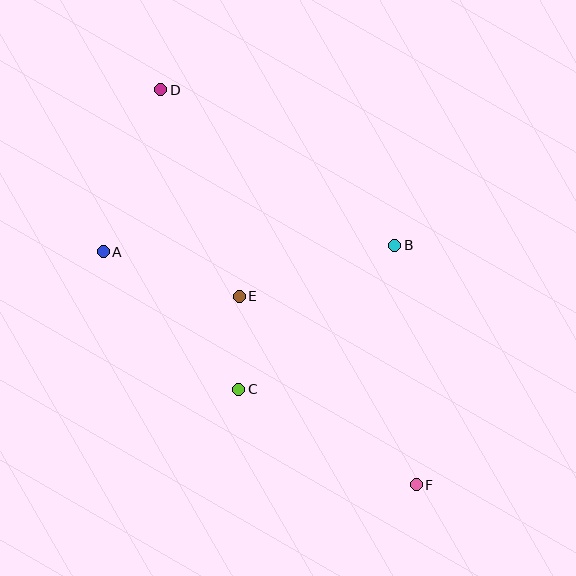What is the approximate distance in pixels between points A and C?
The distance between A and C is approximately 193 pixels.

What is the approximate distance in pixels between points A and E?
The distance between A and E is approximately 143 pixels.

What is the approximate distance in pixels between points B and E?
The distance between B and E is approximately 163 pixels.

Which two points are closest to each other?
Points C and E are closest to each other.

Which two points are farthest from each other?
Points D and F are farthest from each other.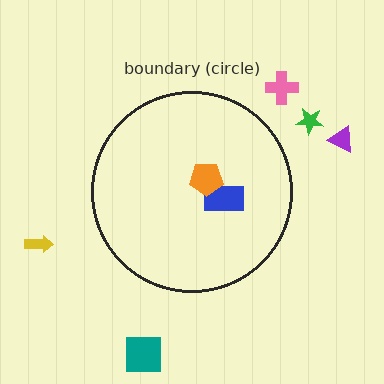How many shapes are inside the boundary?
2 inside, 5 outside.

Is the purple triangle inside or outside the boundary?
Outside.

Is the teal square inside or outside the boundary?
Outside.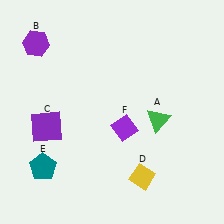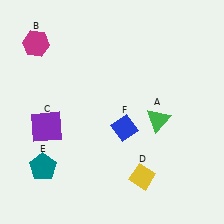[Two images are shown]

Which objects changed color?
B changed from purple to magenta. F changed from purple to blue.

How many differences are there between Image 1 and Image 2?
There are 2 differences between the two images.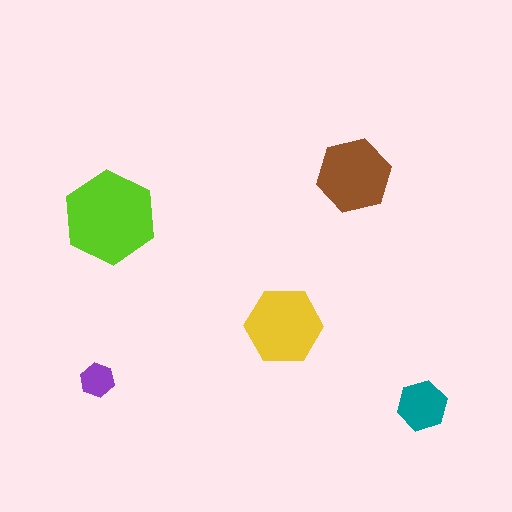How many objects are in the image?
There are 5 objects in the image.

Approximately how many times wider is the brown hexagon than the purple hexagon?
About 2 times wider.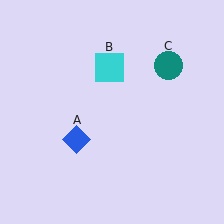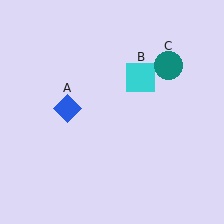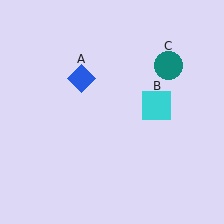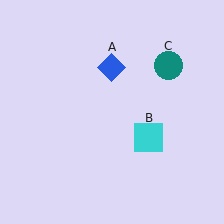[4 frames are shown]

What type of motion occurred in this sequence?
The blue diamond (object A), cyan square (object B) rotated clockwise around the center of the scene.